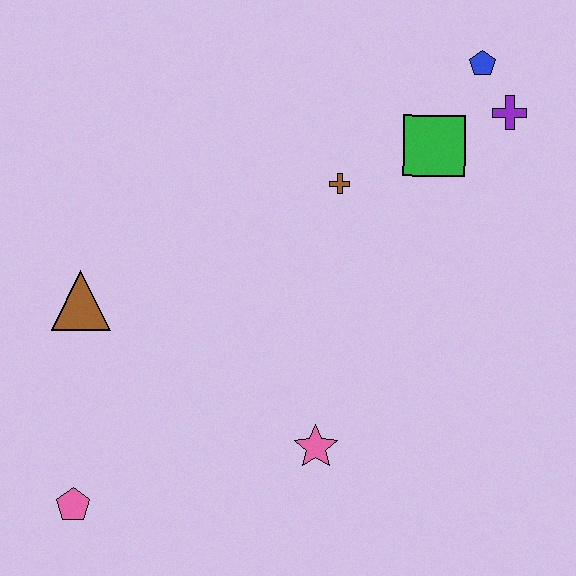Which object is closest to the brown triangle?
The pink pentagon is closest to the brown triangle.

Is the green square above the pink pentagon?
Yes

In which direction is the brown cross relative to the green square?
The brown cross is to the left of the green square.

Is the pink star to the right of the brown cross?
No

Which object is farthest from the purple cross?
The pink pentagon is farthest from the purple cross.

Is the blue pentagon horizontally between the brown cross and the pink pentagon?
No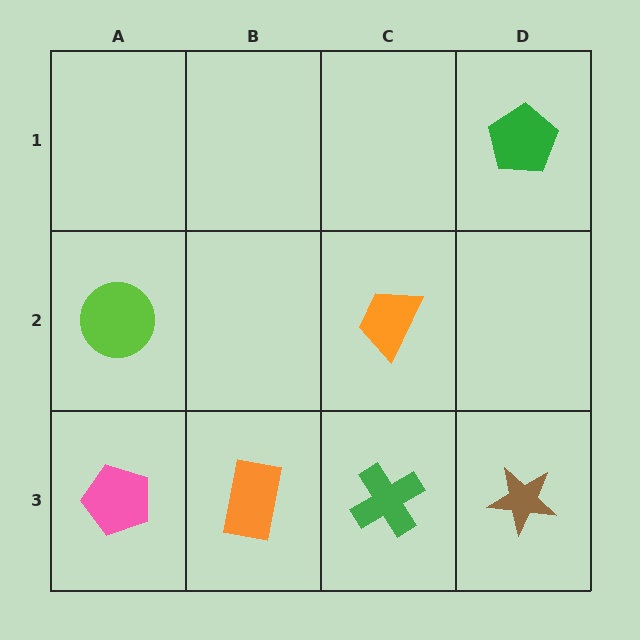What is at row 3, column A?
A pink pentagon.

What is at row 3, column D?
A brown star.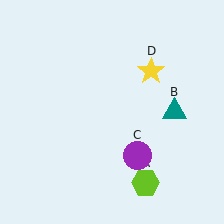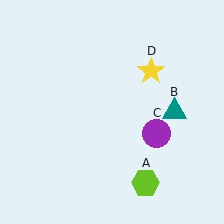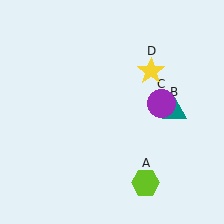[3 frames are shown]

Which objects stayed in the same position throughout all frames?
Lime hexagon (object A) and teal triangle (object B) and yellow star (object D) remained stationary.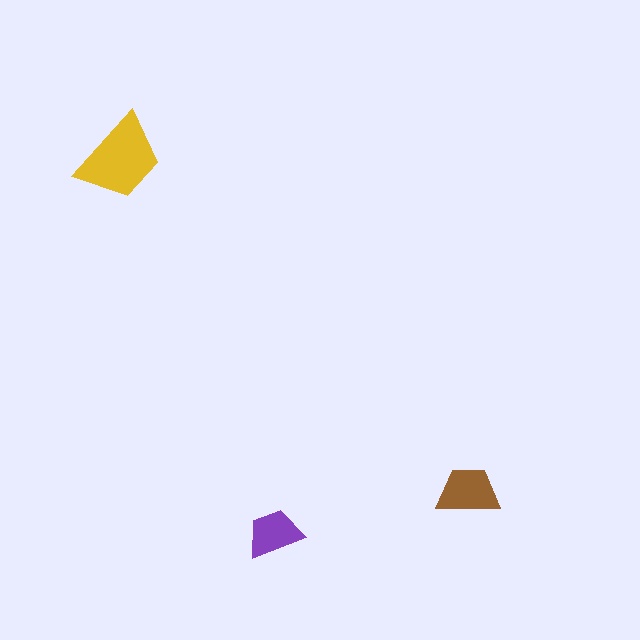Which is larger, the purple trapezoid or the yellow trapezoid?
The yellow one.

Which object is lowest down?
The purple trapezoid is bottommost.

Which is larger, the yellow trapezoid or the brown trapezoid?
The yellow one.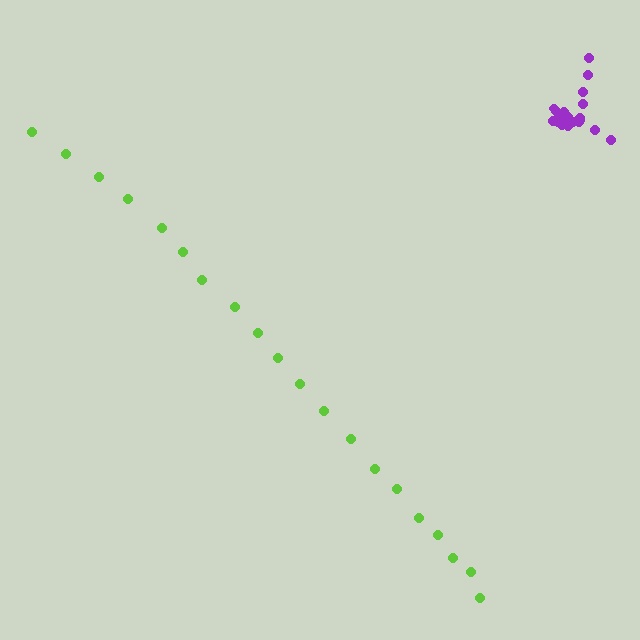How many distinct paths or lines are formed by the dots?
There are 2 distinct paths.